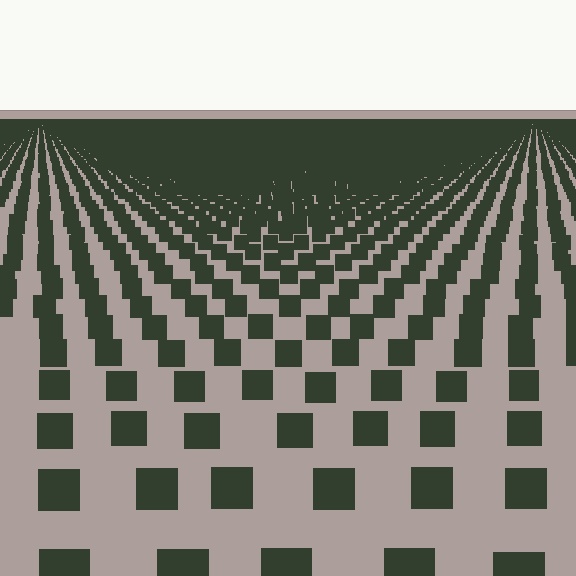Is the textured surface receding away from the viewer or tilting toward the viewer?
The surface is receding away from the viewer. Texture elements get smaller and denser toward the top.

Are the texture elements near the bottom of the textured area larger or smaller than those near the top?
Larger. Near the bottom, elements are closer to the viewer and appear at a bigger on-screen size.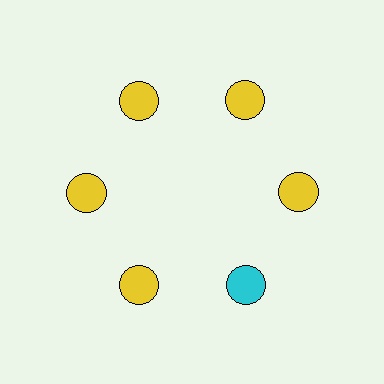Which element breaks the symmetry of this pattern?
The cyan circle at roughly the 5 o'clock position breaks the symmetry. All other shapes are yellow circles.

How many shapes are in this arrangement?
There are 6 shapes arranged in a ring pattern.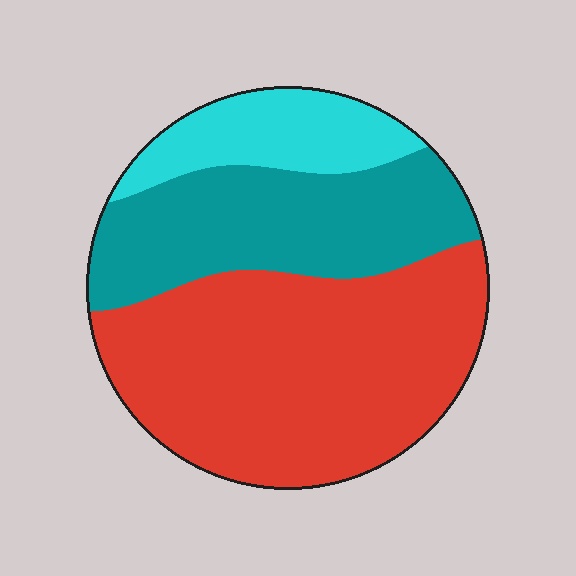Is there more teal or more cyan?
Teal.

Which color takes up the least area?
Cyan, at roughly 15%.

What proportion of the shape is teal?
Teal takes up about one third (1/3) of the shape.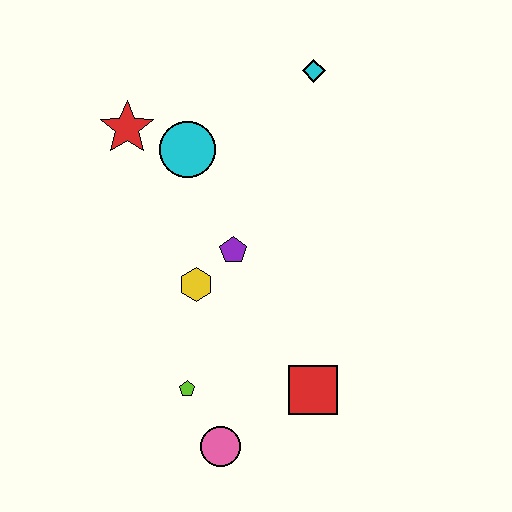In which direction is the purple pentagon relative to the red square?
The purple pentagon is above the red square.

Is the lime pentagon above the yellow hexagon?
No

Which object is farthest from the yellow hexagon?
The cyan diamond is farthest from the yellow hexagon.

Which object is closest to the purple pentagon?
The yellow hexagon is closest to the purple pentagon.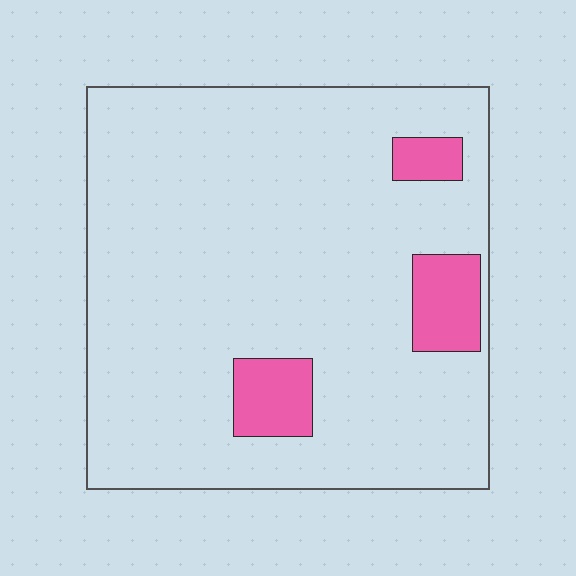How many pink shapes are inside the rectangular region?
3.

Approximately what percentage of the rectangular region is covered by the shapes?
Approximately 10%.